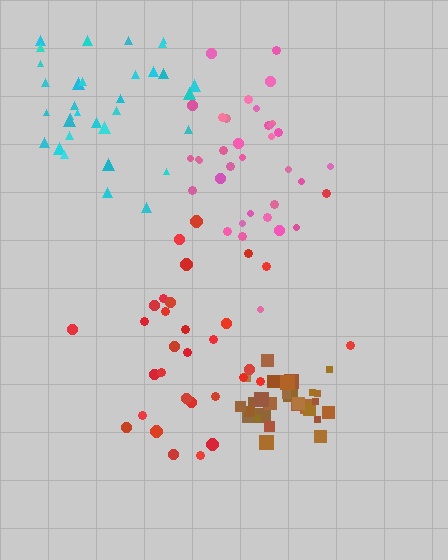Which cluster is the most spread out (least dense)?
Red.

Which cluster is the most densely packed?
Brown.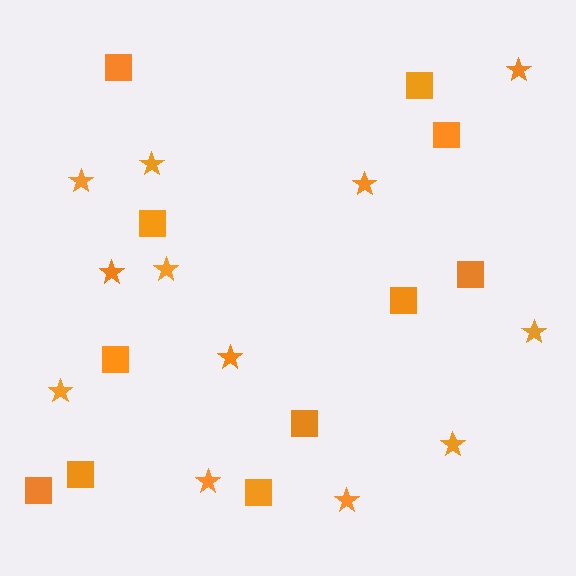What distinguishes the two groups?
There are 2 groups: one group of squares (11) and one group of stars (12).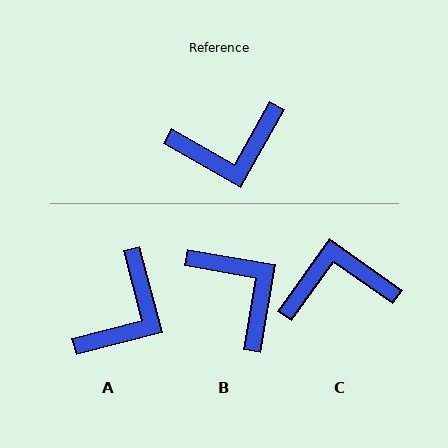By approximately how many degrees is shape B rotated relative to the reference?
Approximately 110 degrees counter-clockwise.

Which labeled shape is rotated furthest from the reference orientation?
C, about 174 degrees away.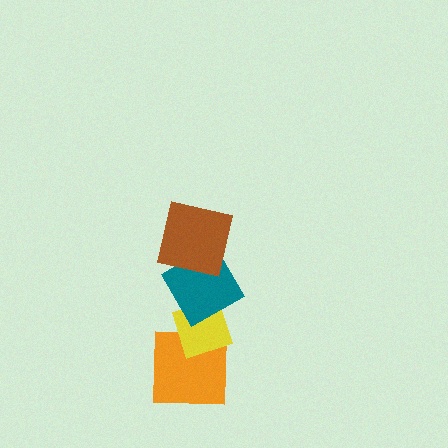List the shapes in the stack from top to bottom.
From top to bottom: the brown square, the teal square, the yellow diamond, the orange square.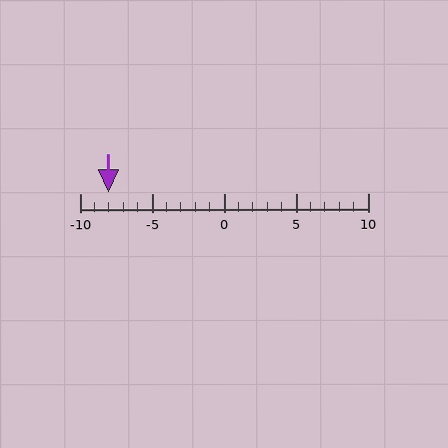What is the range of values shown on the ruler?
The ruler shows values from -10 to 10.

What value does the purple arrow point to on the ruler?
The purple arrow points to approximately -8.